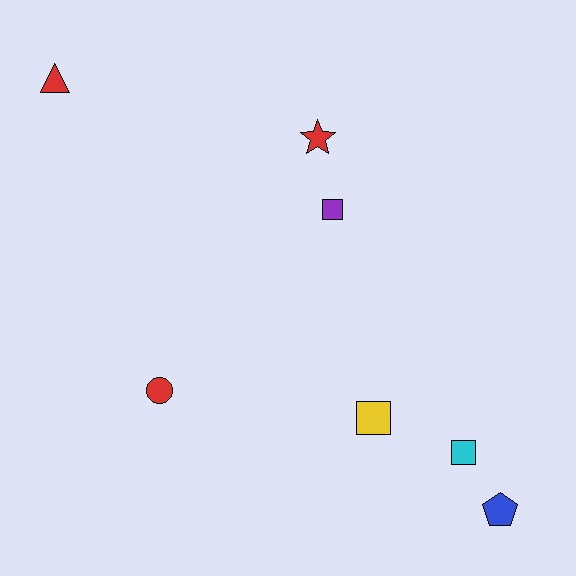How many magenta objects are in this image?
There are no magenta objects.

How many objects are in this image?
There are 7 objects.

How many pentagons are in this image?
There is 1 pentagon.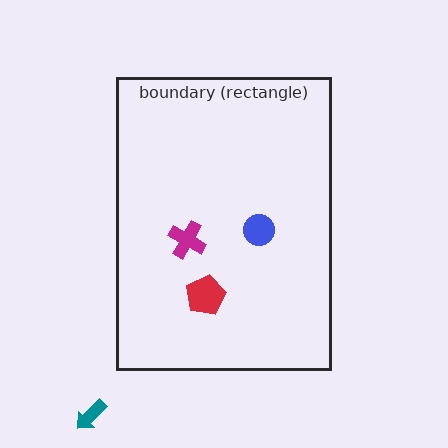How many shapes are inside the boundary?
3 inside, 1 outside.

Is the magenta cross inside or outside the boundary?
Inside.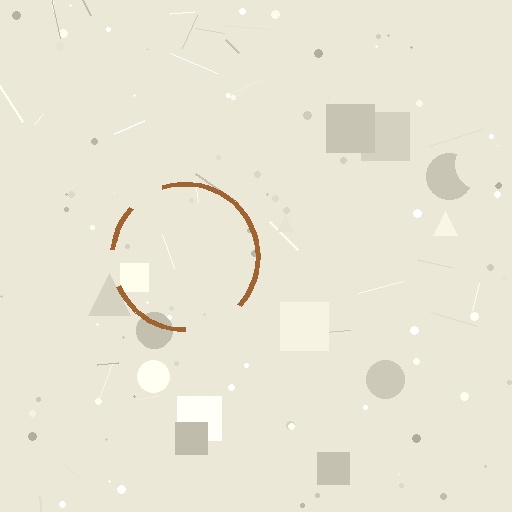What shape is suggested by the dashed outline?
The dashed outline suggests a circle.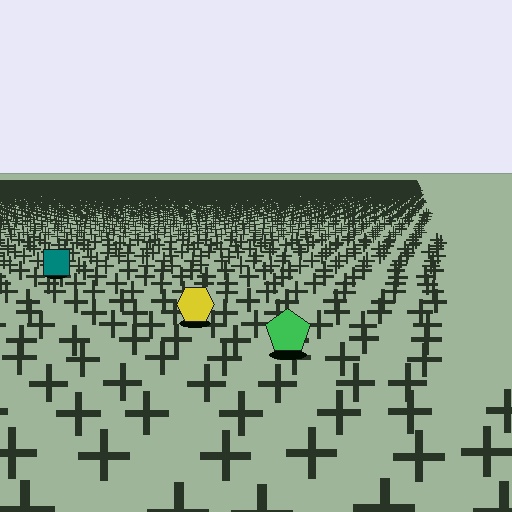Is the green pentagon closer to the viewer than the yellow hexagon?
Yes. The green pentagon is closer — you can tell from the texture gradient: the ground texture is coarser near it.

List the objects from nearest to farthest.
From nearest to farthest: the green pentagon, the yellow hexagon, the teal square.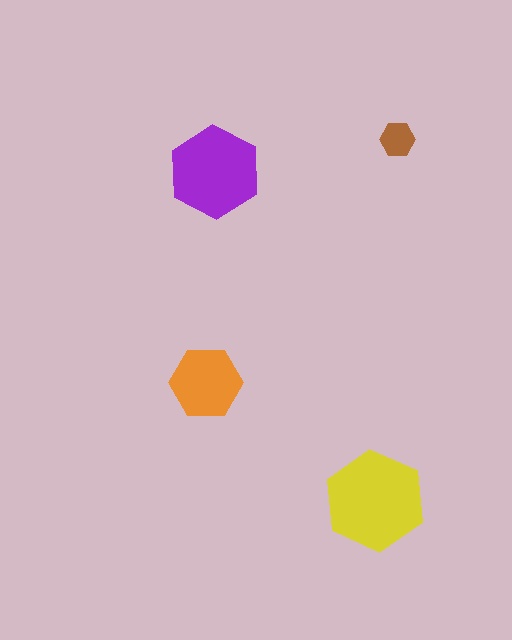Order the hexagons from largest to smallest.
the yellow one, the purple one, the orange one, the brown one.